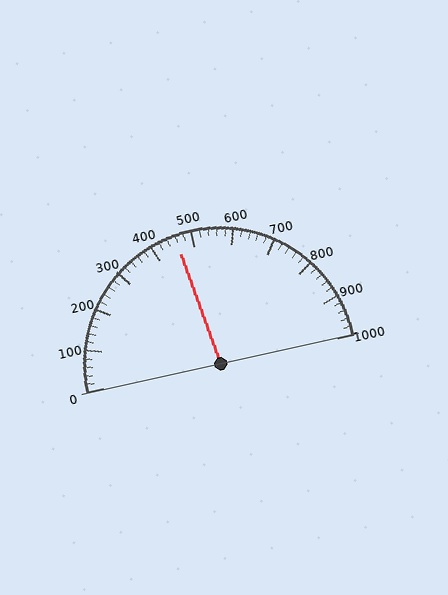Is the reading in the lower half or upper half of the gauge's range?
The reading is in the lower half of the range (0 to 1000).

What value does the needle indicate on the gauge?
The needle indicates approximately 460.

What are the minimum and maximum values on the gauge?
The gauge ranges from 0 to 1000.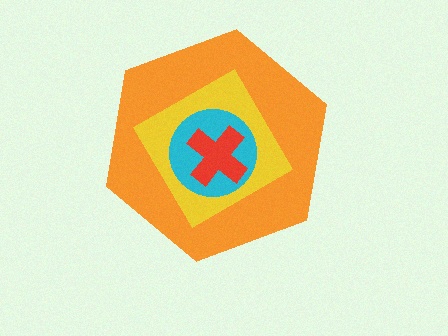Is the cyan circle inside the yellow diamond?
Yes.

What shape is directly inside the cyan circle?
The red cross.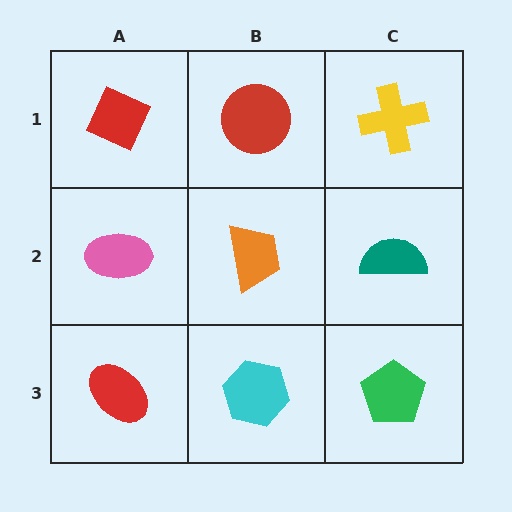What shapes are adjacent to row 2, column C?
A yellow cross (row 1, column C), a green pentagon (row 3, column C), an orange trapezoid (row 2, column B).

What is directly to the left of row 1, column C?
A red circle.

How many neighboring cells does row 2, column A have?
3.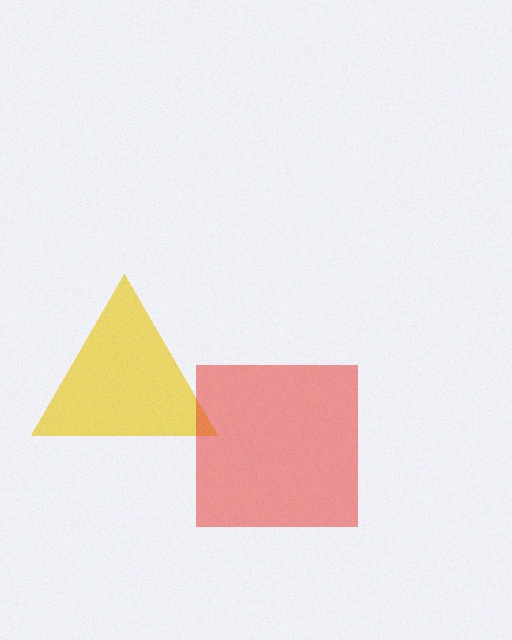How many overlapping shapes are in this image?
There are 2 overlapping shapes in the image.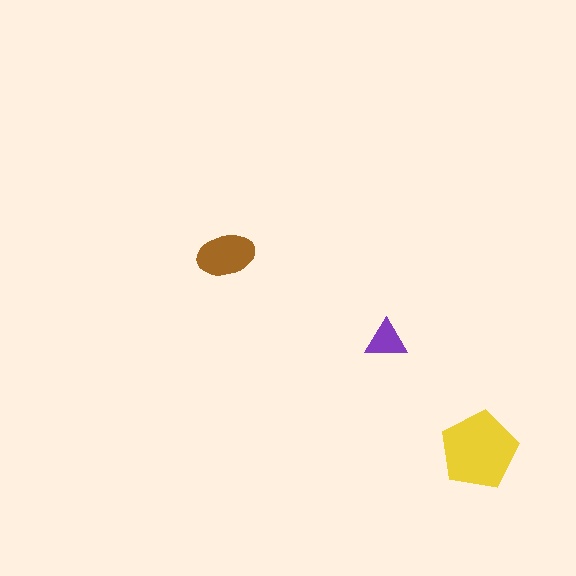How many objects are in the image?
There are 3 objects in the image.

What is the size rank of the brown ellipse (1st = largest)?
2nd.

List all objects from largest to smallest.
The yellow pentagon, the brown ellipse, the purple triangle.